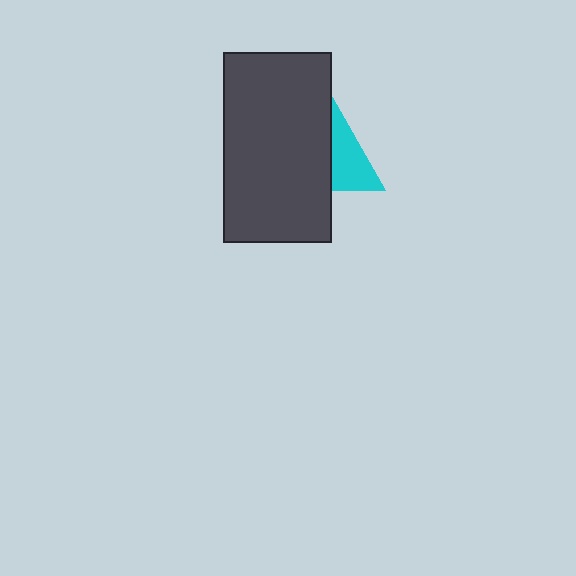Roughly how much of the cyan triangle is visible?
A small part of it is visible (roughly 45%).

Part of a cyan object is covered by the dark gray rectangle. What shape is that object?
It is a triangle.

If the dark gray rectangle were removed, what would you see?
You would see the complete cyan triangle.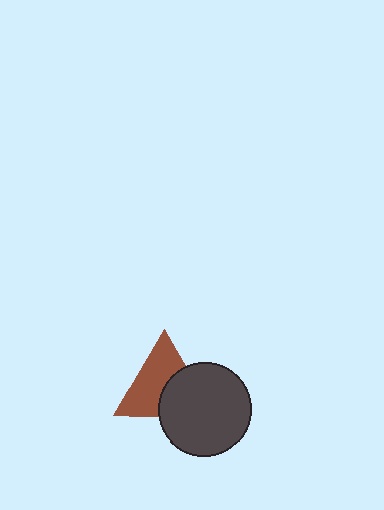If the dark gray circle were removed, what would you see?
You would see the complete brown triangle.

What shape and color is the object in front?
The object in front is a dark gray circle.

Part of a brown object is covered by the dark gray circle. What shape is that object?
It is a triangle.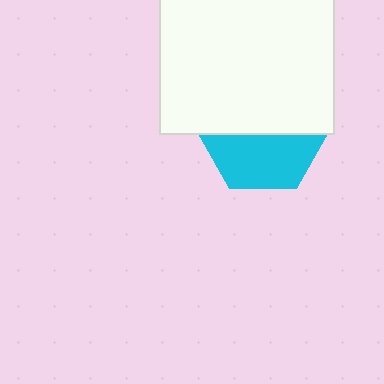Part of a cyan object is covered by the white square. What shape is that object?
It is a hexagon.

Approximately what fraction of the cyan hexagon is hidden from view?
Roughly 56% of the cyan hexagon is hidden behind the white square.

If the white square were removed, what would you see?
You would see the complete cyan hexagon.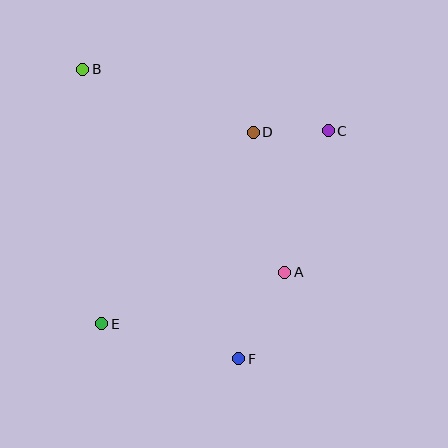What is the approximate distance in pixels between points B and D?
The distance between B and D is approximately 182 pixels.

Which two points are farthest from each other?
Points B and F are farthest from each other.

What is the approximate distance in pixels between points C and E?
The distance between C and E is approximately 297 pixels.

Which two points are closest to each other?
Points C and D are closest to each other.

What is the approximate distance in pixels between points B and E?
The distance between B and E is approximately 255 pixels.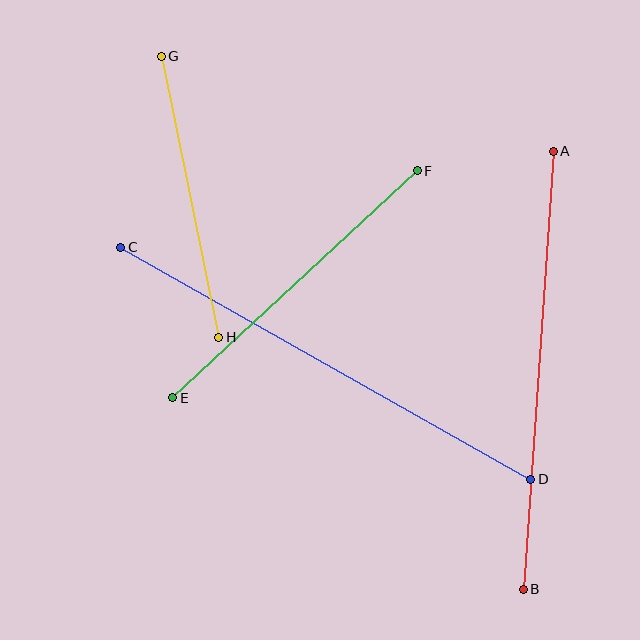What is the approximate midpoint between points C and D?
The midpoint is at approximately (326, 363) pixels.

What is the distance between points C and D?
The distance is approximately 471 pixels.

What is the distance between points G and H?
The distance is approximately 287 pixels.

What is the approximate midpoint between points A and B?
The midpoint is at approximately (538, 370) pixels.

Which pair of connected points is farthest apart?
Points C and D are farthest apart.